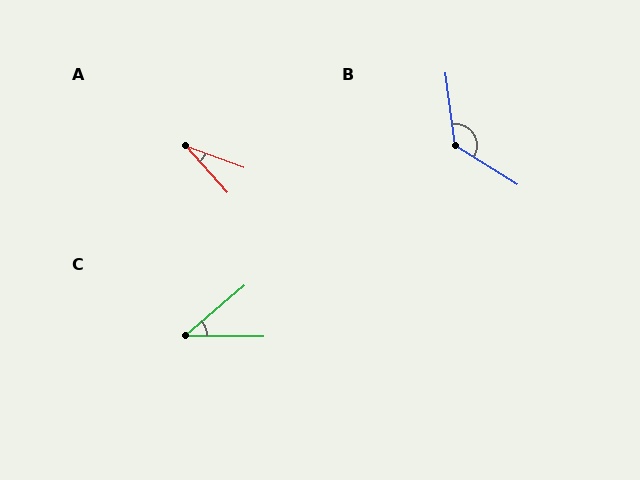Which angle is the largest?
B, at approximately 130 degrees.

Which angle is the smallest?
A, at approximately 29 degrees.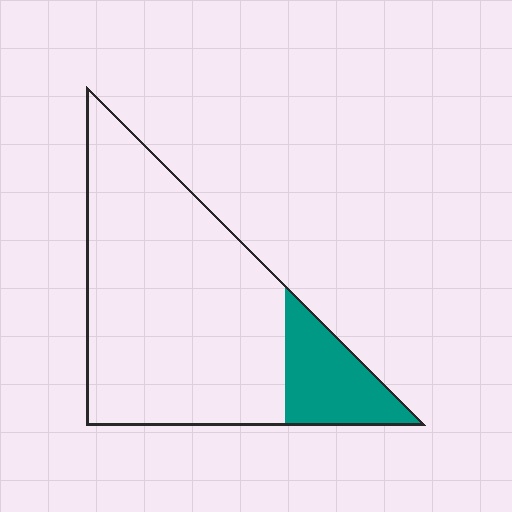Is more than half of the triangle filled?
No.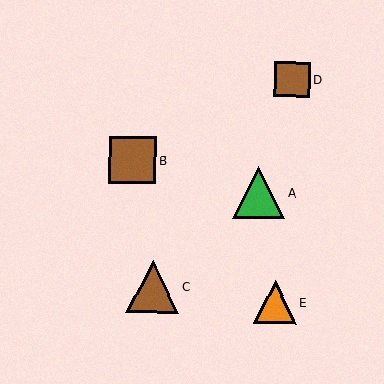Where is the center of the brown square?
The center of the brown square is at (292, 79).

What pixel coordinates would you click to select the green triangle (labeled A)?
Click at (259, 193) to select the green triangle A.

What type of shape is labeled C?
Shape C is a brown triangle.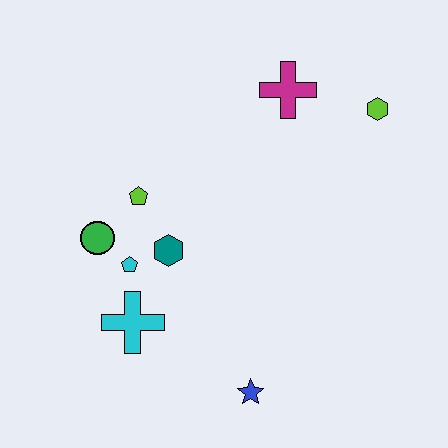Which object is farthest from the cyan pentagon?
The lime hexagon is farthest from the cyan pentagon.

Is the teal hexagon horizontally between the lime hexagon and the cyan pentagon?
Yes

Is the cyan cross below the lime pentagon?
Yes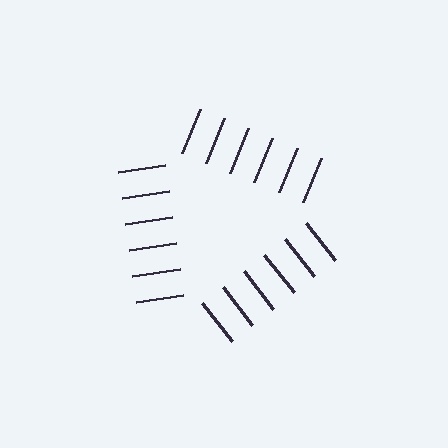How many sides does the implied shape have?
3 sides — the line-ends trace a triangle.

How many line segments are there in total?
18 — 6 along each of the 3 edges.